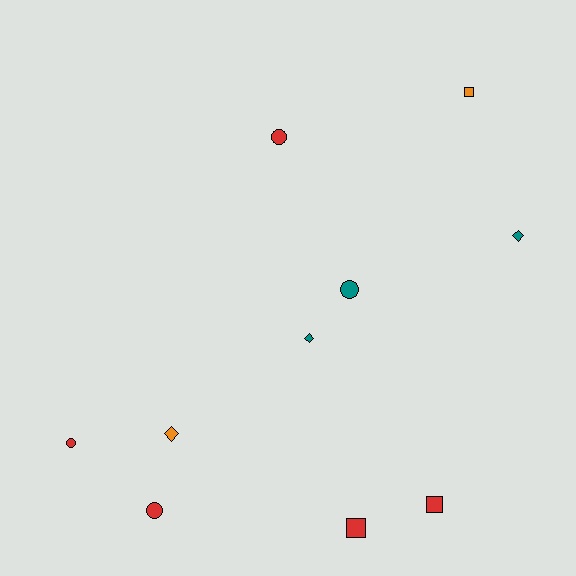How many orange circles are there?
There are no orange circles.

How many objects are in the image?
There are 10 objects.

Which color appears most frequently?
Red, with 5 objects.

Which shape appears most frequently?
Circle, with 4 objects.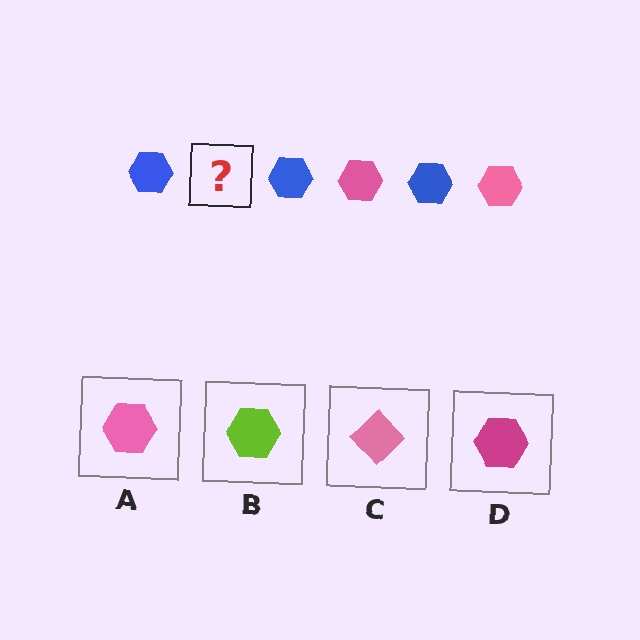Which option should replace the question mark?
Option A.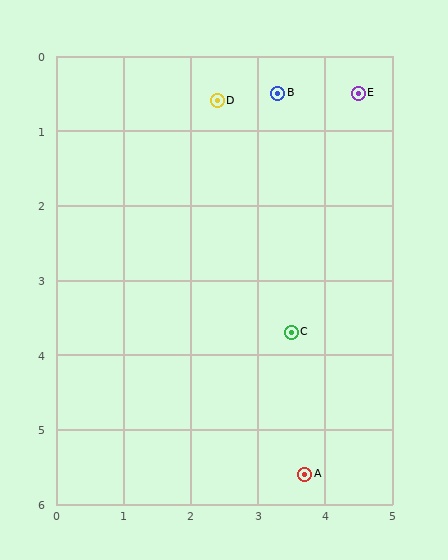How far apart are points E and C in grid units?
Points E and C are about 3.4 grid units apart.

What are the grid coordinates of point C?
Point C is at approximately (3.5, 3.7).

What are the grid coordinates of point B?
Point B is at approximately (3.3, 0.5).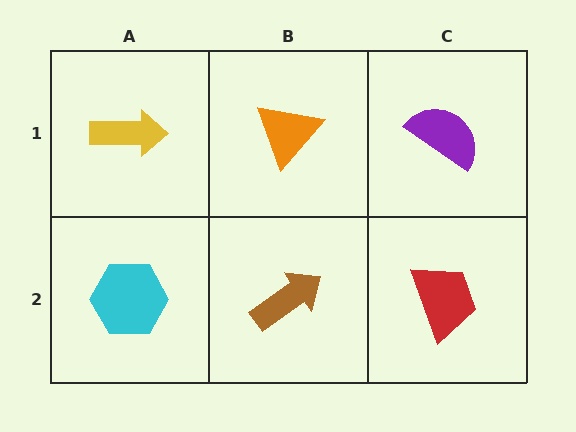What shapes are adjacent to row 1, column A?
A cyan hexagon (row 2, column A), an orange triangle (row 1, column B).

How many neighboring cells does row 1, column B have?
3.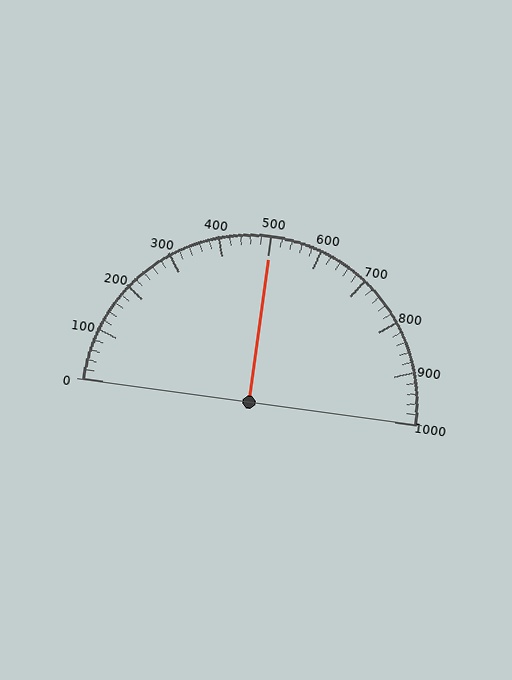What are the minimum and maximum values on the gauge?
The gauge ranges from 0 to 1000.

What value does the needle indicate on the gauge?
The needle indicates approximately 500.